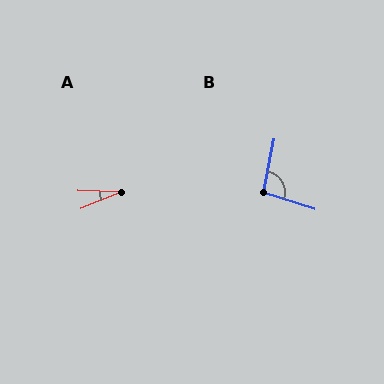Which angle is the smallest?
A, at approximately 24 degrees.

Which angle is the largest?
B, at approximately 96 degrees.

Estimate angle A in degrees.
Approximately 24 degrees.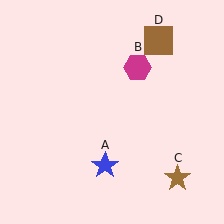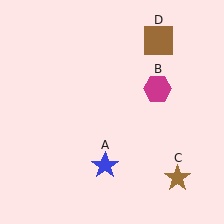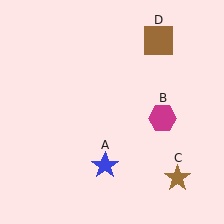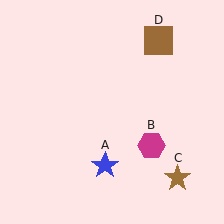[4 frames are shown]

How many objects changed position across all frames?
1 object changed position: magenta hexagon (object B).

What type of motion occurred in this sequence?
The magenta hexagon (object B) rotated clockwise around the center of the scene.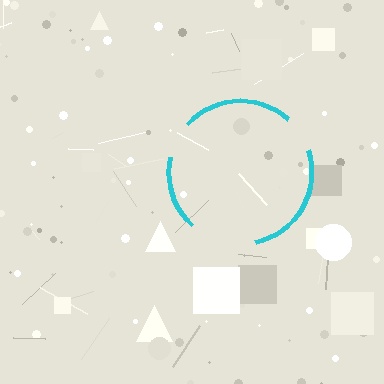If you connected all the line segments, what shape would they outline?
They would outline a circle.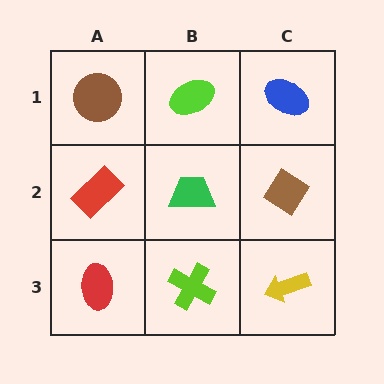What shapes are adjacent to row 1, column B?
A green trapezoid (row 2, column B), a brown circle (row 1, column A), a blue ellipse (row 1, column C).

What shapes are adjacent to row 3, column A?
A red rectangle (row 2, column A), a lime cross (row 3, column B).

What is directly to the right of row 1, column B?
A blue ellipse.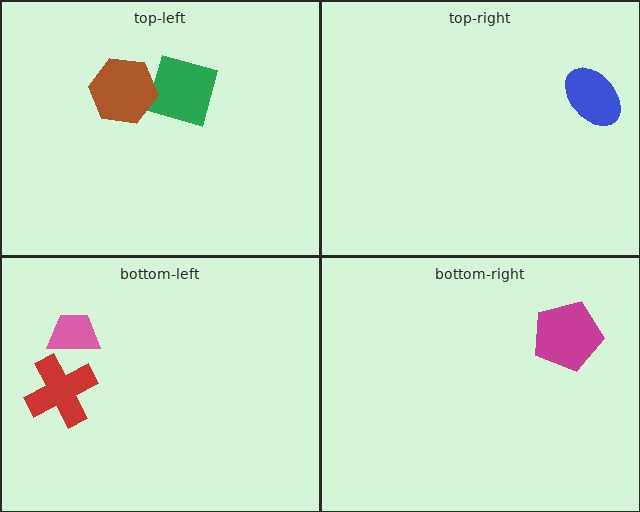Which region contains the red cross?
The bottom-left region.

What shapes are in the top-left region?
The green square, the brown hexagon.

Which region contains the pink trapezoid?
The bottom-left region.